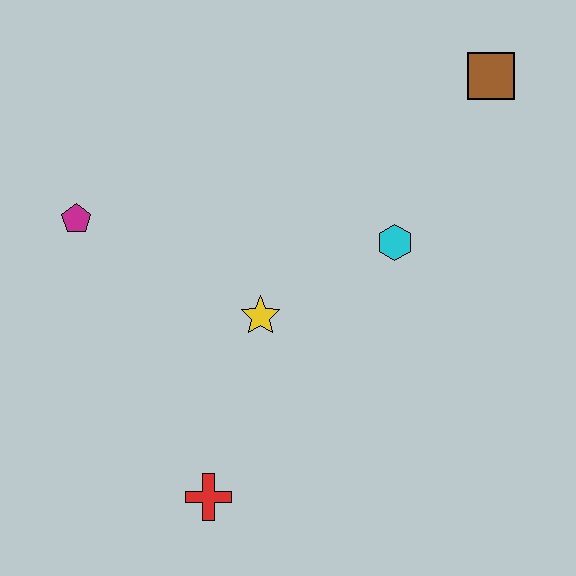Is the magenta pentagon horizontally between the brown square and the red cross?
No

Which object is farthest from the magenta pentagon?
The brown square is farthest from the magenta pentagon.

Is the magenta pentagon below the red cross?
No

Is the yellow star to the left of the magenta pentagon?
No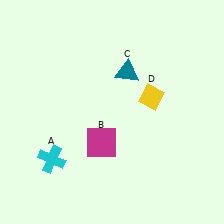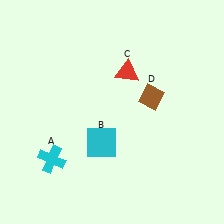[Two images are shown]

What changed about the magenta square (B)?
In Image 1, B is magenta. In Image 2, it changed to cyan.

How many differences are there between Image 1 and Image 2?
There are 3 differences between the two images.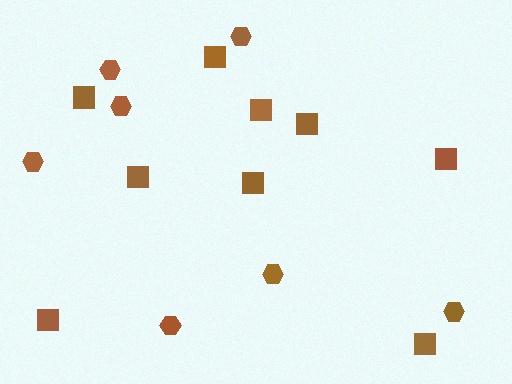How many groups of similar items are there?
There are 2 groups: one group of squares (9) and one group of hexagons (7).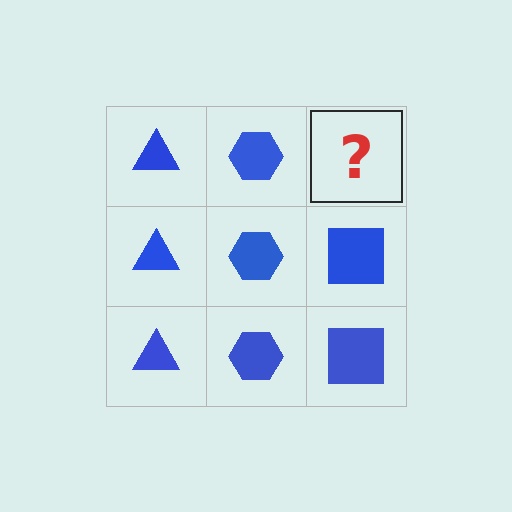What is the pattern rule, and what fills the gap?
The rule is that each column has a consistent shape. The gap should be filled with a blue square.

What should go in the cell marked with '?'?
The missing cell should contain a blue square.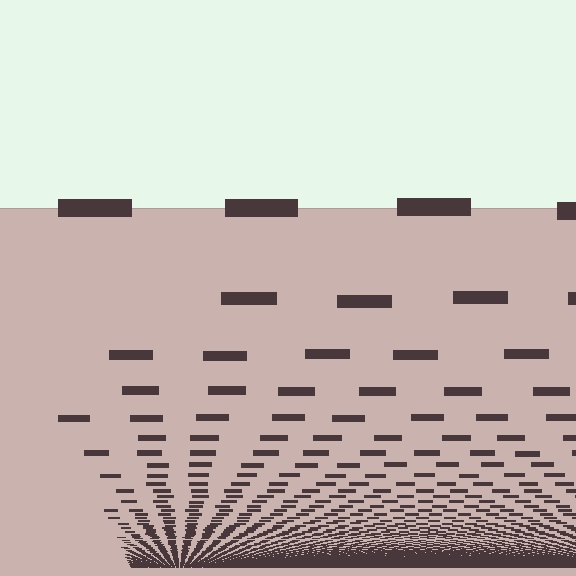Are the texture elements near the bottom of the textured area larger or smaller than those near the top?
Smaller. The gradient is inverted — elements near the bottom are smaller and denser.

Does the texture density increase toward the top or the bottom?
Density increases toward the bottom.